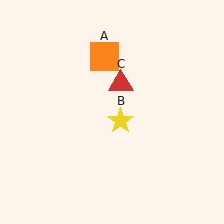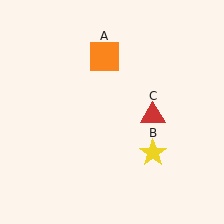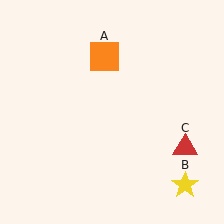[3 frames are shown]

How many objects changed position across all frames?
2 objects changed position: yellow star (object B), red triangle (object C).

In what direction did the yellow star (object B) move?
The yellow star (object B) moved down and to the right.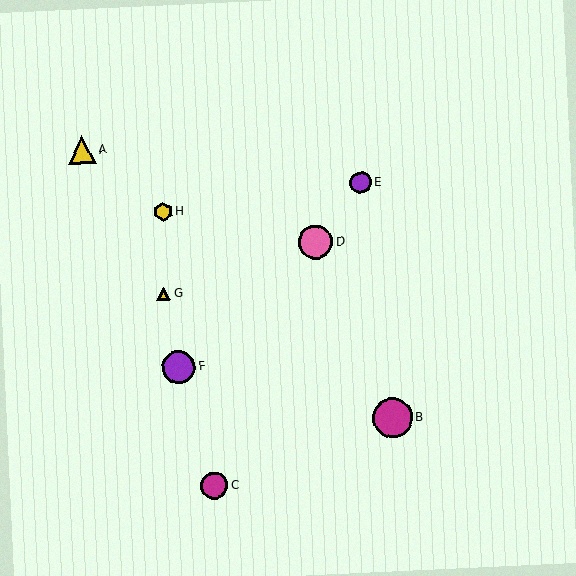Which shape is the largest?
The magenta circle (labeled B) is the largest.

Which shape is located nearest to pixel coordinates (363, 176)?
The purple circle (labeled E) at (360, 183) is nearest to that location.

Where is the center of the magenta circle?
The center of the magenta circle is at (393, 418).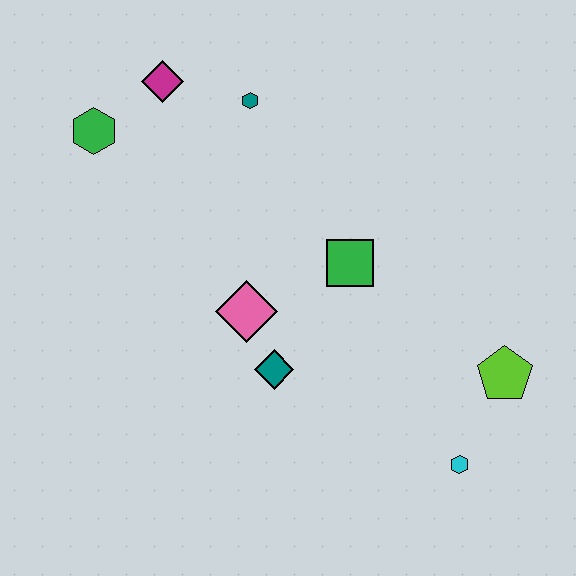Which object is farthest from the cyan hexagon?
The green hexagon is farthest from the cyan hexagon.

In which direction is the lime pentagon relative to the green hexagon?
The lime pentagon is to the right of the green hexagon.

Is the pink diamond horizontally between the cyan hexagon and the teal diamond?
No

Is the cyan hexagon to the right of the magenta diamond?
Yes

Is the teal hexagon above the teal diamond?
Yes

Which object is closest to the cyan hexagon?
The lime pentagon is closest to the cyan hexagon.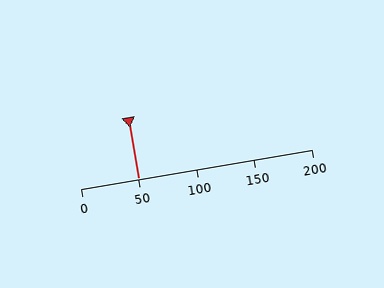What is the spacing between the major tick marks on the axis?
The major ticks are spaced 50 apart.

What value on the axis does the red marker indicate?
The marker indicates approximately 50.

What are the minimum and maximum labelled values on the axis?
The axis runs from 0 to 200.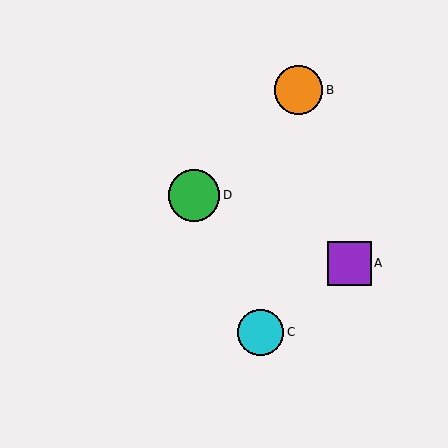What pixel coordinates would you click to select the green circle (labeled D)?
Click at (194, 195) to select the green circle D.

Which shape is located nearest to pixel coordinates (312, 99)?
The orange circle (labeled B) at (299, 90) is nearest to that location.